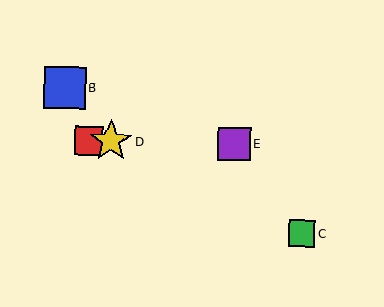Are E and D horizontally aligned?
Yes, both are at y≈144.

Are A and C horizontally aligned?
No, A is at y≈141 and C is at y≈233.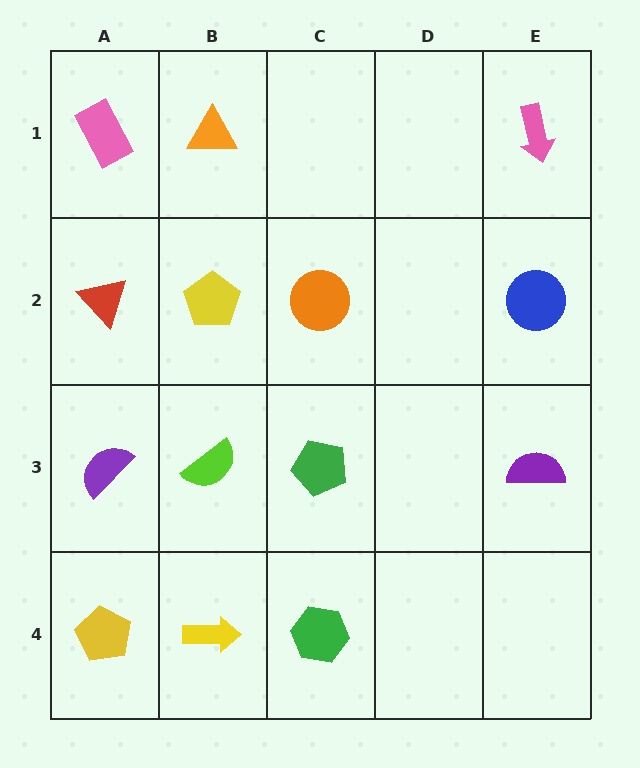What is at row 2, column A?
A red triangle.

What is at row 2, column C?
An orange circle.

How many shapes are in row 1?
3 shapes.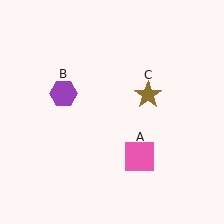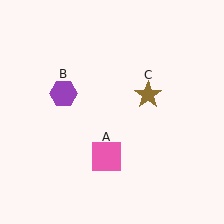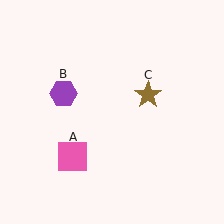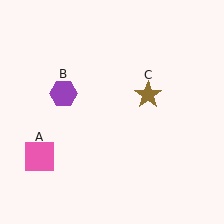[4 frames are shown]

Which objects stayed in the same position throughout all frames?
Purple hexagon (object B) and brown star (object C) remained stationary.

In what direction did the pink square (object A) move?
The pink square (object A) moved left.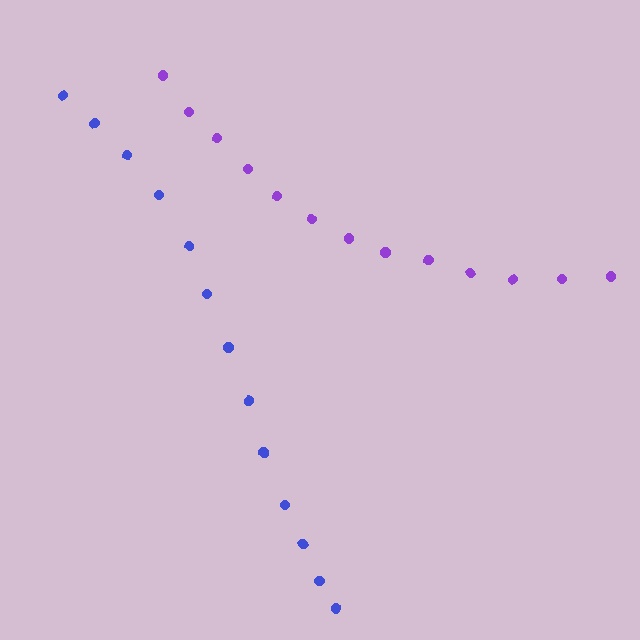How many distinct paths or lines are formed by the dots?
There are 2 distinct paths.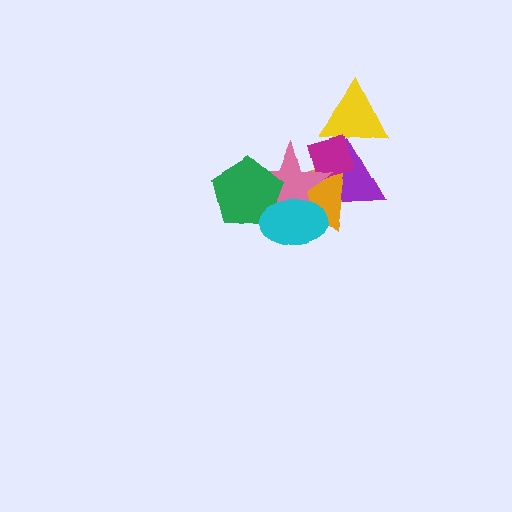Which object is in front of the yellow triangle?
The magenta diamond is in front of the yellow triangle.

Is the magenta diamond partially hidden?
Yes, it is partially covered by another shape.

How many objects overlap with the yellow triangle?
2 objects overlap with the yellow triangle.